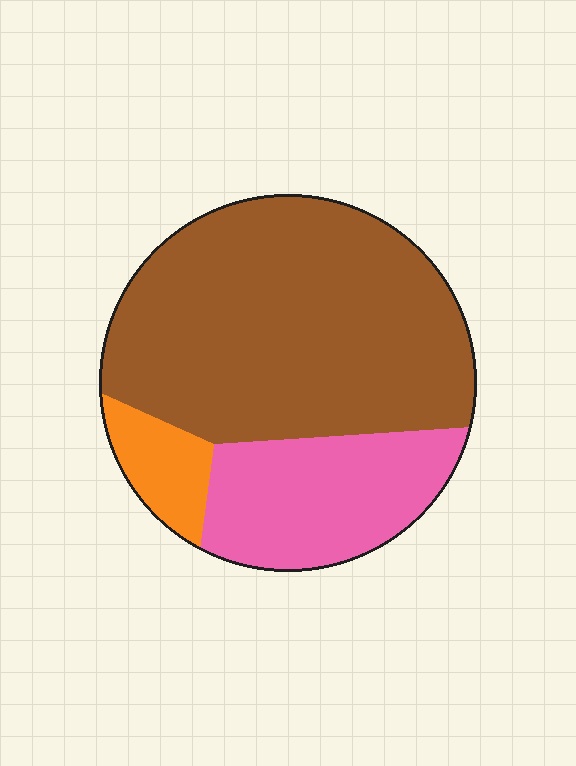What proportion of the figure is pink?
Pink takes up between a quarter and a half of the figure.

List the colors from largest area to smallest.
From largest to smallest: brown, pink, orange.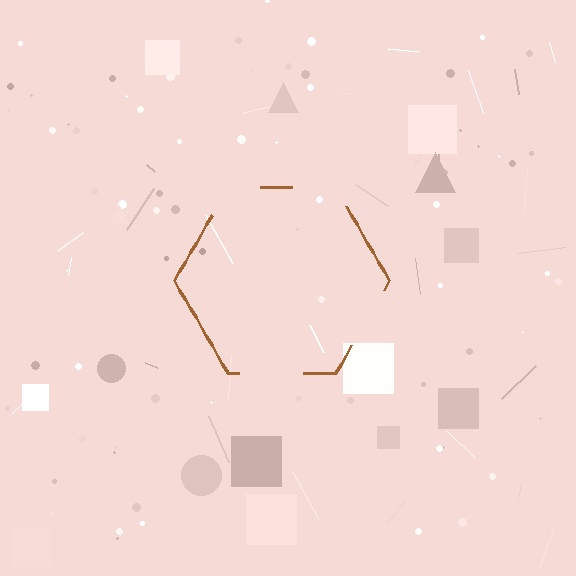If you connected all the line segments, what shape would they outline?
They would outline a hexagon.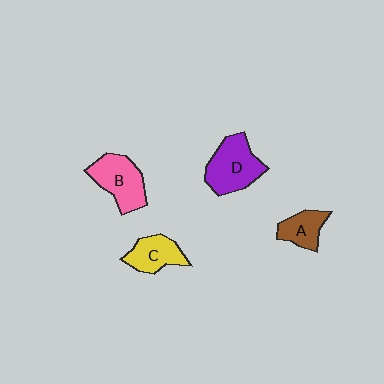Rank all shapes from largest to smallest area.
From largest to smallest: D (purple), B (pink), C (yellow), A (brown).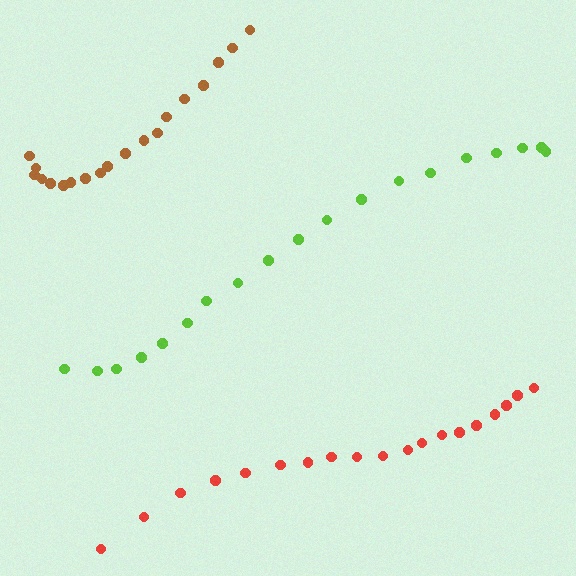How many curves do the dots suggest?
There are 3 distinct paths.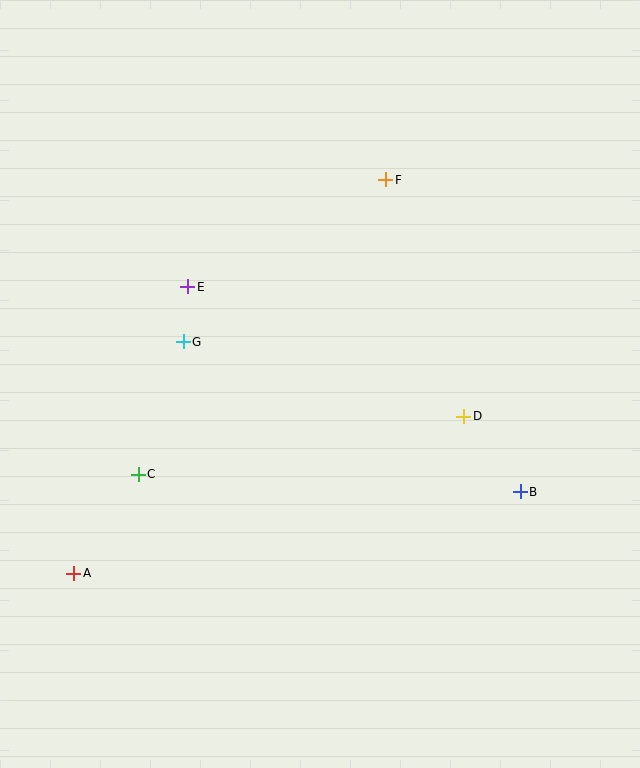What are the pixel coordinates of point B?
Point B is at (520, 492).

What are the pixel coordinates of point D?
Point D is at (464, 416).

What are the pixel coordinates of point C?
Point C is at (138, 474).